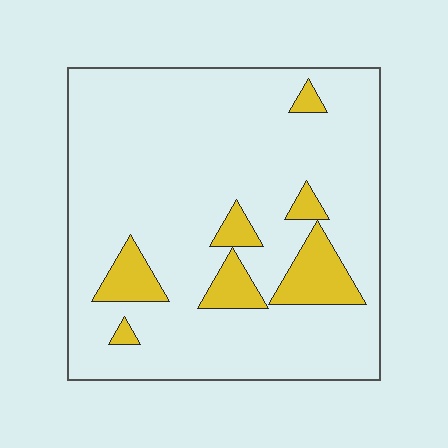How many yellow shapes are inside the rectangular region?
7.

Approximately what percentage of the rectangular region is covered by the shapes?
Approximately 15%.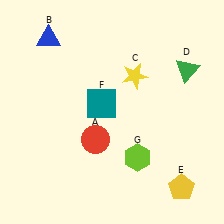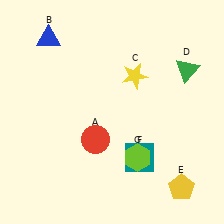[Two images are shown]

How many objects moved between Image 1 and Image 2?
1 object moved between the two images.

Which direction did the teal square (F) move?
The teal square (F) moved down.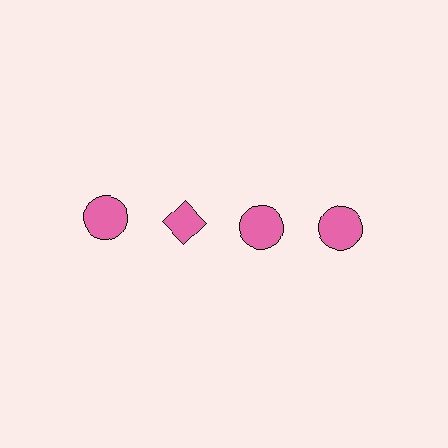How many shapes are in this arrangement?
There are 4 shapes arranged in a grid pattern.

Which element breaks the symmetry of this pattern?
The pink diamond in the top row, second from left column breaks the symmetry. All other shapes are pink circles.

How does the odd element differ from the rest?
It has a different shape: diamond instead of circle.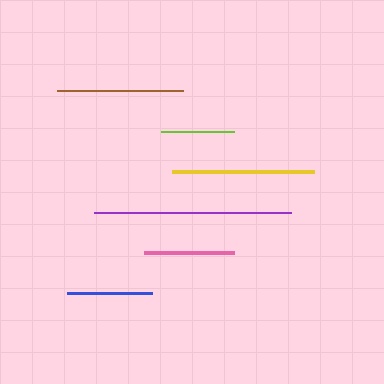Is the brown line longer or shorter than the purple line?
The purple line is longer than the brown line.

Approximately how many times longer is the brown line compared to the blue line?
The brown line is approximately 1.5 times the length of the blue line.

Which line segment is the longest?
The purple line is the longest at approximately 197 pixels.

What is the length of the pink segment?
The pink segment is approximately 89 pixels long.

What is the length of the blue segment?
The blue segment is approximately 85 pixels long.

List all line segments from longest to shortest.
From longest to shortest: purple, yellow, brown, pink, blue, lime.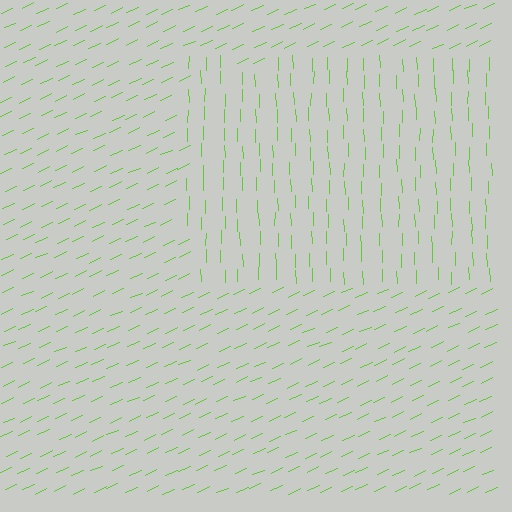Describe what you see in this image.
The image is filled with small lime line segments. A rectangle region in the image has lines oriented differently from the surrounding lines, creating a visible texture boundary.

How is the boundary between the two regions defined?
The boundary is defined purely by a change in line orientation (approximately 67 degrees difference). All lines are the same color and thickness.